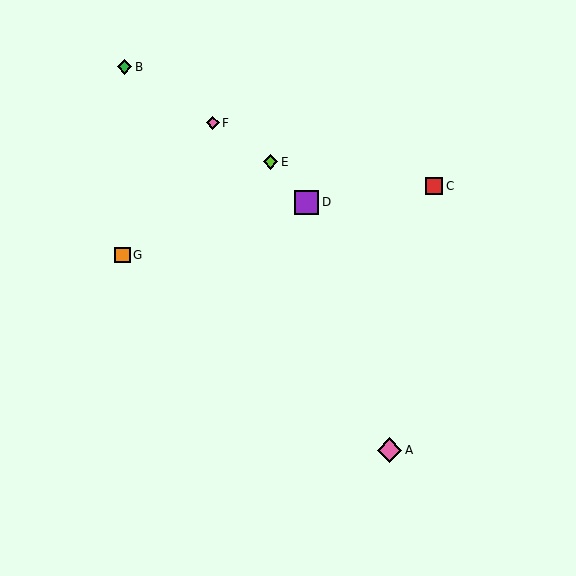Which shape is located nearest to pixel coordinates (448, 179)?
The red square (labeled C) at (434, 186) is nearest to that location.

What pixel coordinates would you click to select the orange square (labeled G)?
Click at (123, 255) to select the orange square G.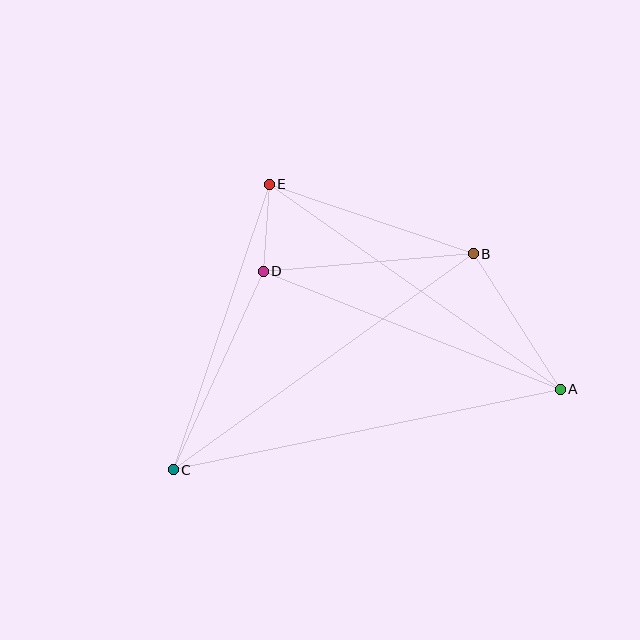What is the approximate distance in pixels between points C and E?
The distance between C and E is approximately 301 pixels.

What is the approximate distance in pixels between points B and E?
The distance between B and E is approximately 215 pixels.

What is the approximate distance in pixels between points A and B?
The distance between A and B is approximately 161 pixels.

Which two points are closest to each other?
Points D and E are closest to each other.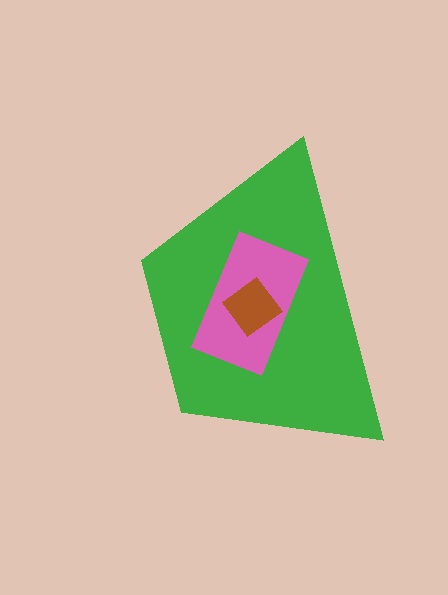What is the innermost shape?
The brown diamond.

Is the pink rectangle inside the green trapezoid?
Yes.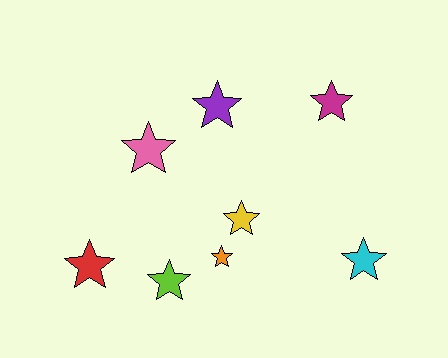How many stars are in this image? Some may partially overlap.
There are 8 stars.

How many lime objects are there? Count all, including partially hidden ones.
There is 1 lime object.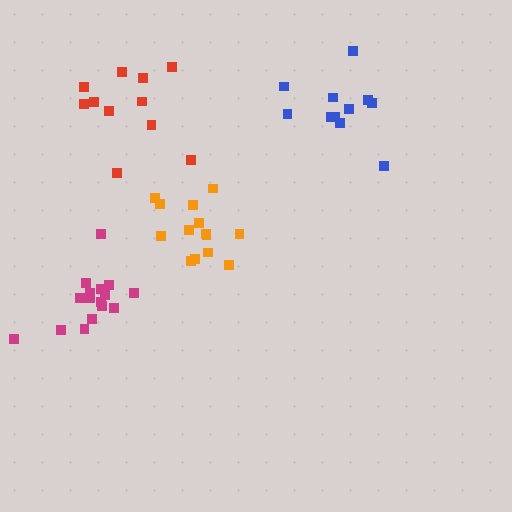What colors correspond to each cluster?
The clusters are colored: magenta, orange, red, blue.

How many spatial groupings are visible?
There are 4 spatial groupings.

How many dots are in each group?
Group 1: 16 dots, Group 2: 14 dots, Group 3: 11 dots, Group 4: 11 dots (52 total).